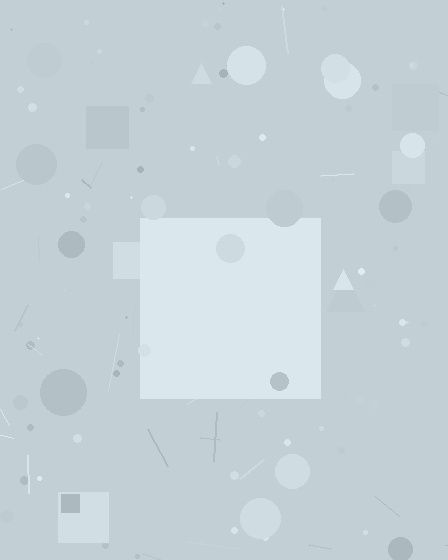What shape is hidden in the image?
A square is hidden in the image.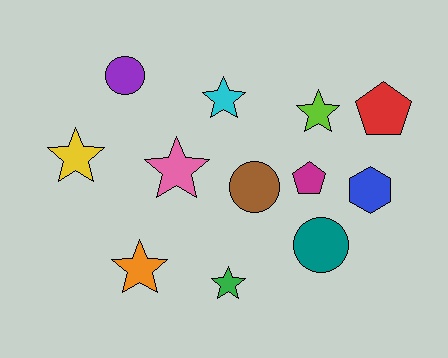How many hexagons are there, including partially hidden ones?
There is 1 hexagon.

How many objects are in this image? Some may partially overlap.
There are 12 objects.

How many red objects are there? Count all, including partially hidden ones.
There is 1 red object.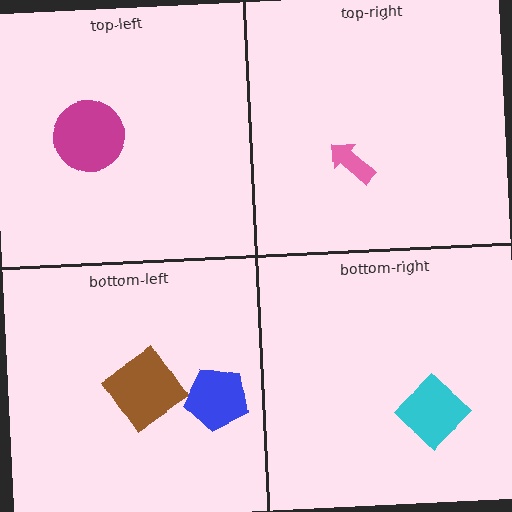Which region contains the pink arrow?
The top-right region.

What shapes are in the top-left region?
The magenta circle.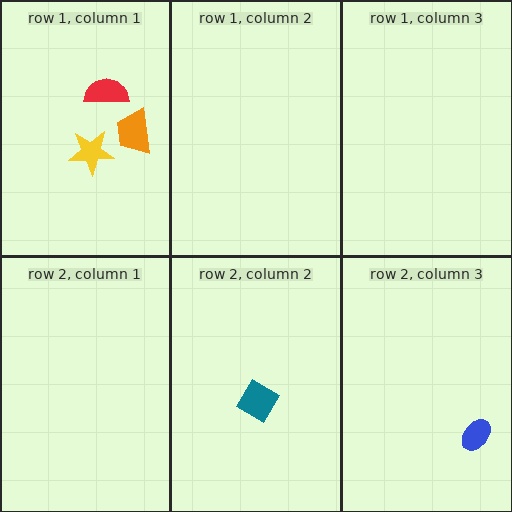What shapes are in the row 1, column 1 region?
The orange trapezoid, the red semicircle, the yellow star.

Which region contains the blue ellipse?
The row 2, column 3 region.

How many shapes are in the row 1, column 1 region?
3.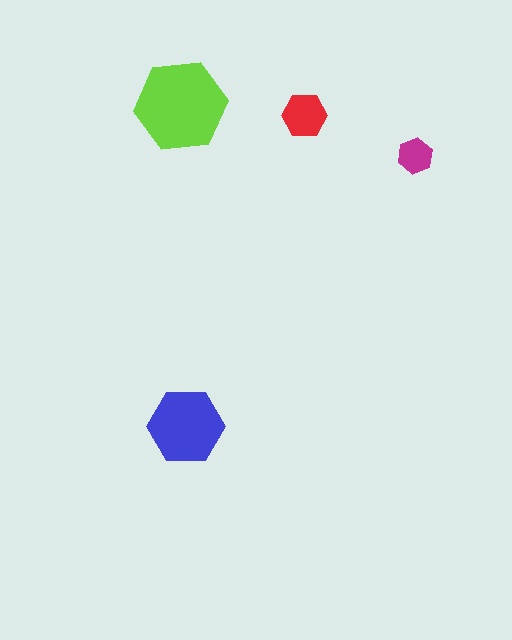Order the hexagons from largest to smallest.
the lime one, the blue one, the red one, the magenta one.